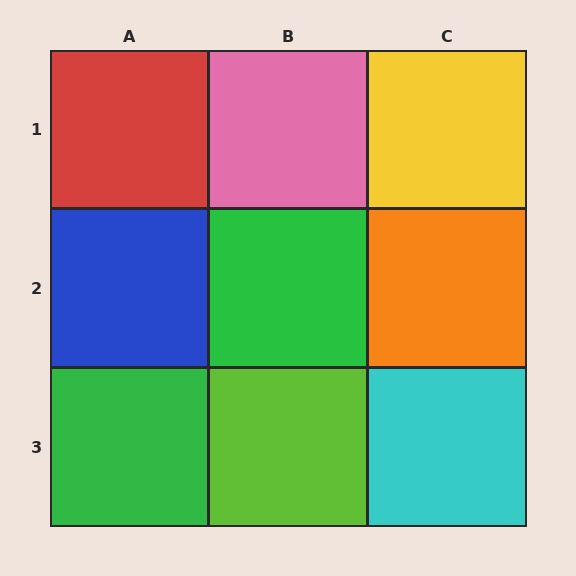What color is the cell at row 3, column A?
Green.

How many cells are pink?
1 cell is pink.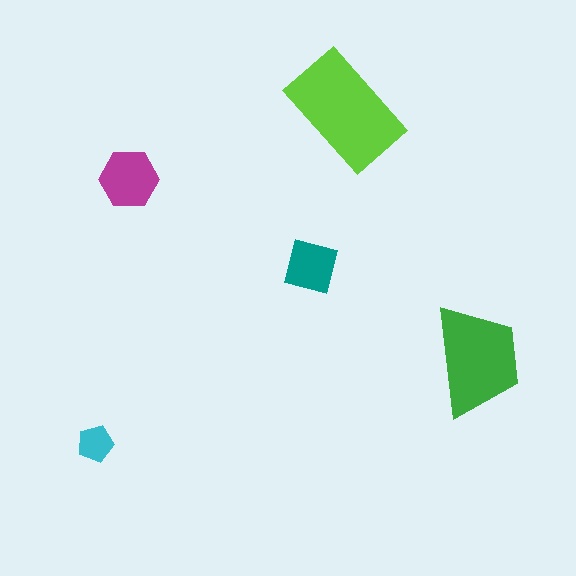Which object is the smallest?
The cyan pentagon.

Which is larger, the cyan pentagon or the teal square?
The teal square.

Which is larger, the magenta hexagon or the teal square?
The magenta hexagon.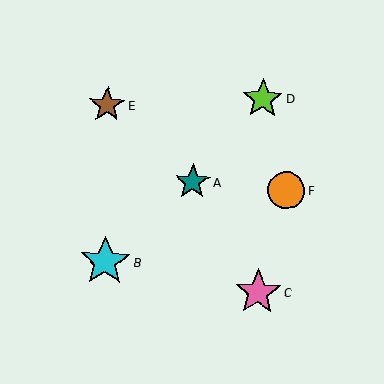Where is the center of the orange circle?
The center of the orange circle is at (286, 190).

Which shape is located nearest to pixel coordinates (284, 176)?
The orange circle (labeled F) at (286, 190) is nearest to that location.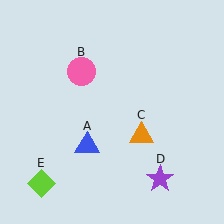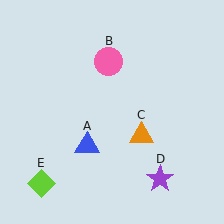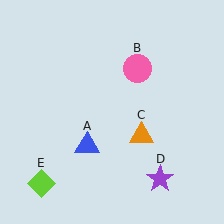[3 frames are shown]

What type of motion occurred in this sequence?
The pink circle (object B) rotated clockwise around the center of the scene.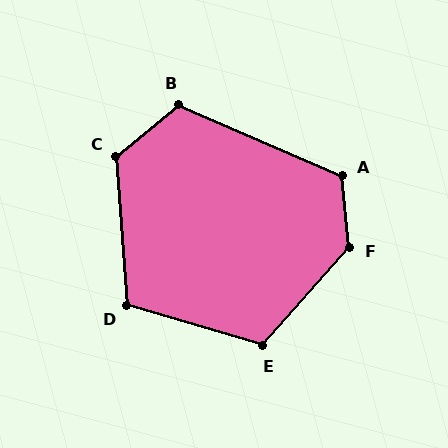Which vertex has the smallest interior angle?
D, at approximately 110 degrees.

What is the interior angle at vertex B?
Approximately 117 degrees (obtuse).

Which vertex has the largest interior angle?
F, at approximately 133 degrees.